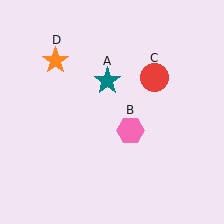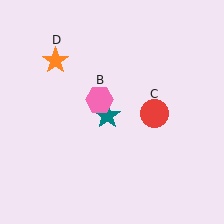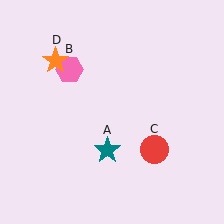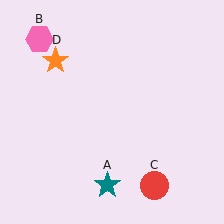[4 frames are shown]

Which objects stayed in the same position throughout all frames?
Orange star (object D) remained stationary.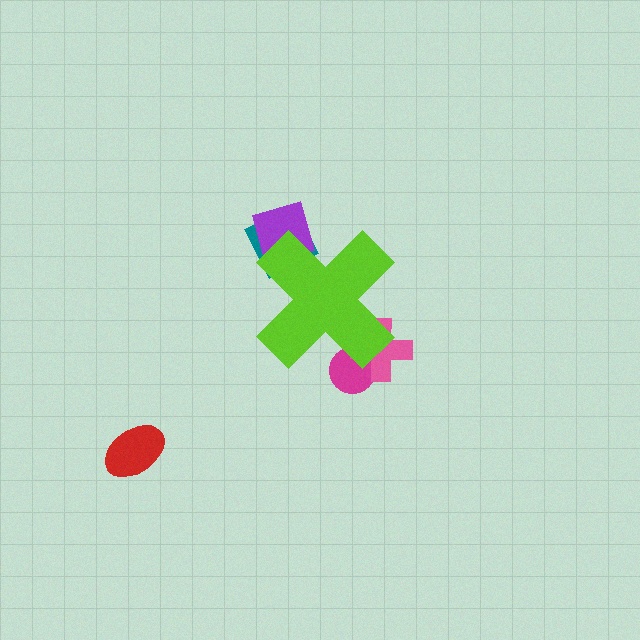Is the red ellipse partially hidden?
No, the red ellipse is fully visible.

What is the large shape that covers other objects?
A lime cross.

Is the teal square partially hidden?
Yes, the teal square is partially hidden behind the lime cross.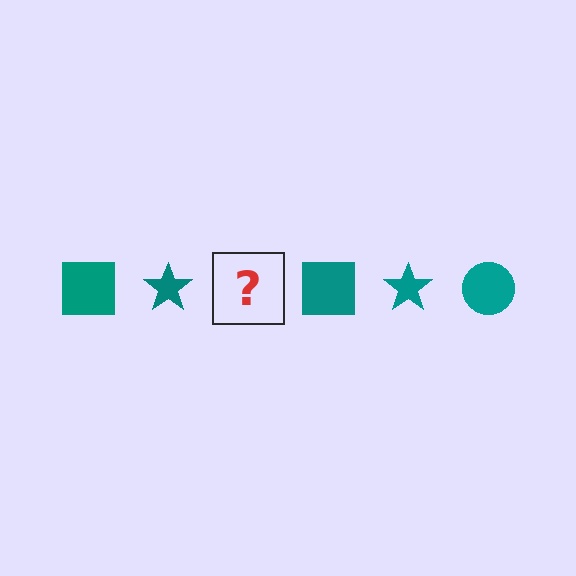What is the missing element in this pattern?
The missing element is a teal circle.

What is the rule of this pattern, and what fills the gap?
The rule is that the pattern cycles through square, star, circle shapes in teal. The gap should be filled with a teal circle.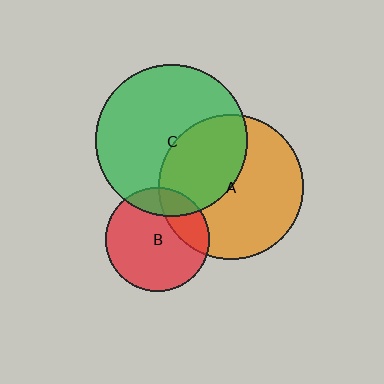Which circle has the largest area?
Circle C (green).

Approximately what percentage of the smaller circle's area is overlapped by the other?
Approximately 40%.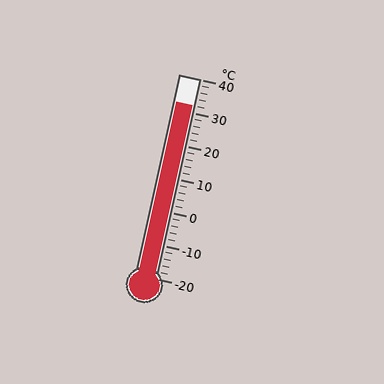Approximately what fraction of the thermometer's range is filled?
The thermometer is filled to approximately 85% of its range.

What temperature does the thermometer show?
The thermometer shows approximately 32°C.